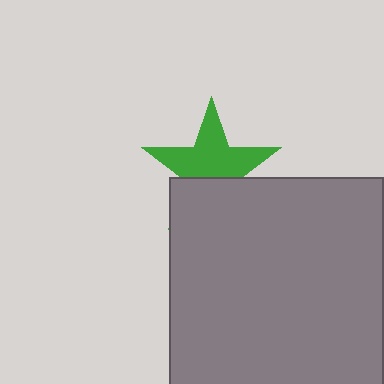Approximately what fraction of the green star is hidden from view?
Roughly 38% of the green star is hidden behind the gray square.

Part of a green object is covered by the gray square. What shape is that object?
It is a star.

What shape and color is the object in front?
The object in front is a gray square.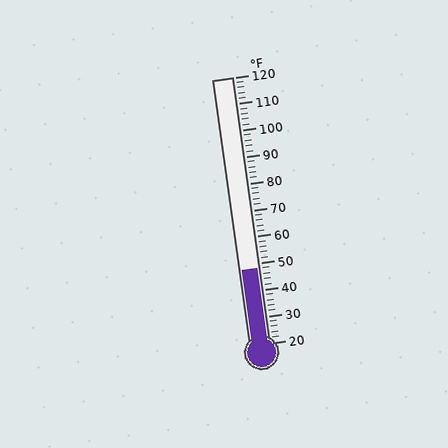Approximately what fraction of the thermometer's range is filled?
The thermometer is filled to approximately 30% of its range.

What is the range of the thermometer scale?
The thermometer scale ranges from 20°F to 120°F.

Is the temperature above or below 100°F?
The temperature is below 100°F.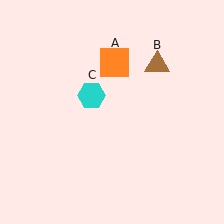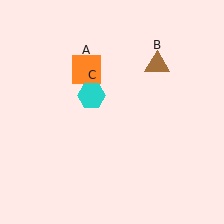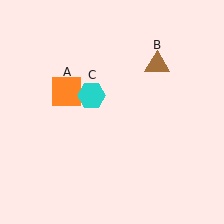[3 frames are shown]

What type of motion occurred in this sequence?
The orange square (object A) rotated counterclockwise around the center of the scene.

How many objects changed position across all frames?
1 object changed position: orange square (object A).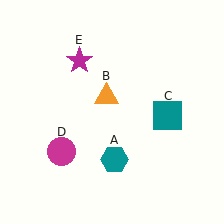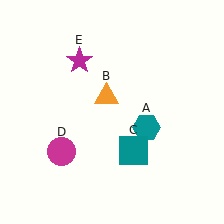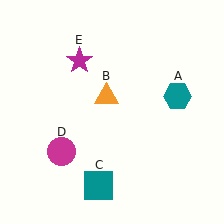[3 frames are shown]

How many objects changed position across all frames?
2 objects changed position: teal hexagon (object A), teal square (object C).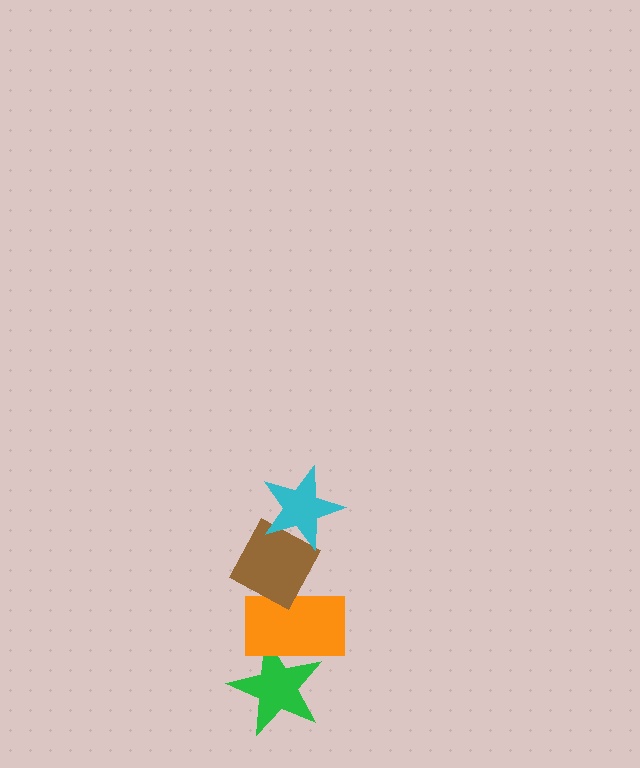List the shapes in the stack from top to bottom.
From top to bottom: the cyan star, the brown diamond, the orange rectangle, the green star.